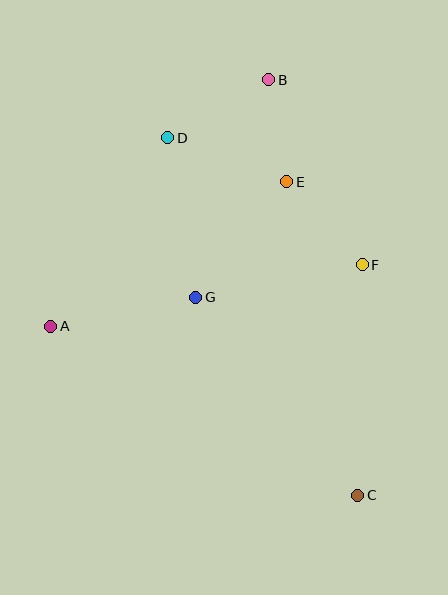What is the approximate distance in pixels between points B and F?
The distance between B and F is approximately 207 pixels.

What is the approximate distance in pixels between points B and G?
The distance between B and G is approximately 229 pixels.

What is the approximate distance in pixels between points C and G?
The distance between C and G is approximately 256 pixels.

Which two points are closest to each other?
Points B and E are closest to each other.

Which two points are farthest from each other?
Points B and C are farthest from each other.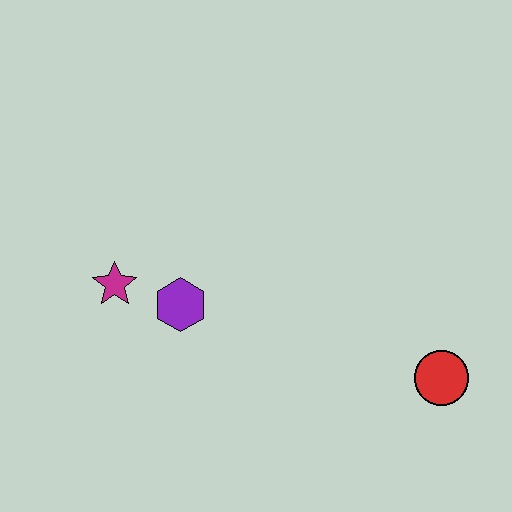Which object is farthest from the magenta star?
The red circle is farthest from the magenta star.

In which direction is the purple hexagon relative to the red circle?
The purple hexagon is to the left of the red circle.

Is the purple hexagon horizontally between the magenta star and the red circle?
Yes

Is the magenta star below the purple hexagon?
No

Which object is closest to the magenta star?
The purple hexagon is closest to the magenta star.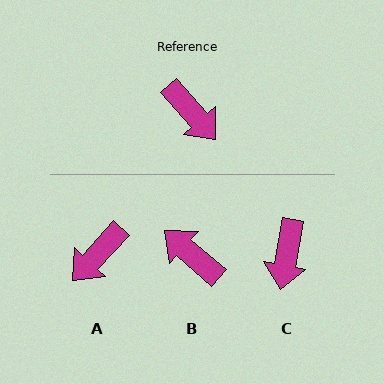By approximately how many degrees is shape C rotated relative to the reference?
Approximately 52 degrees clockwise.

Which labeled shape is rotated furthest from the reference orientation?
B, about 173 degrees away.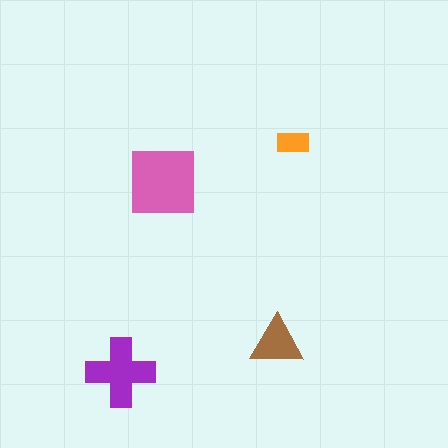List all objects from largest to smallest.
The pink square, the purple cross, the brown triangle, the orange rectangle.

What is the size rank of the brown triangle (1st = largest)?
3rd.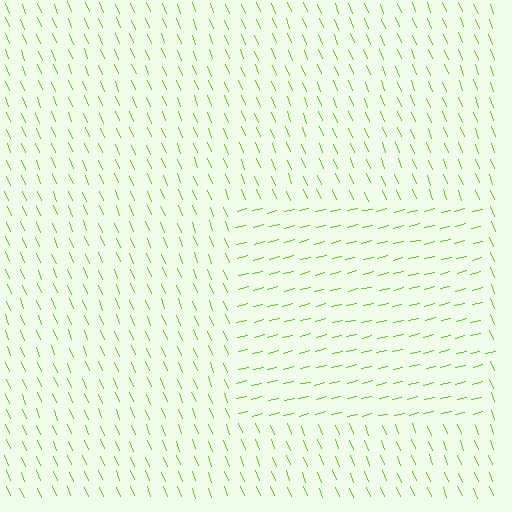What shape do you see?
I see a rectangle.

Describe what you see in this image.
The image is filled with small lime line segments. A rectangle region in the image has lines oriented differently from the surrounding lines, creating a visible texture boundary.